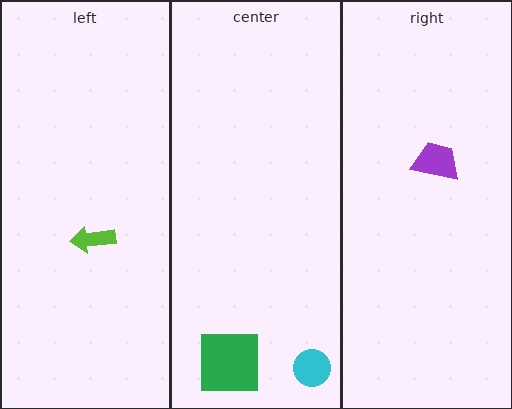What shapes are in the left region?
The lime arrow.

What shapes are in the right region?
The purple trapezoid.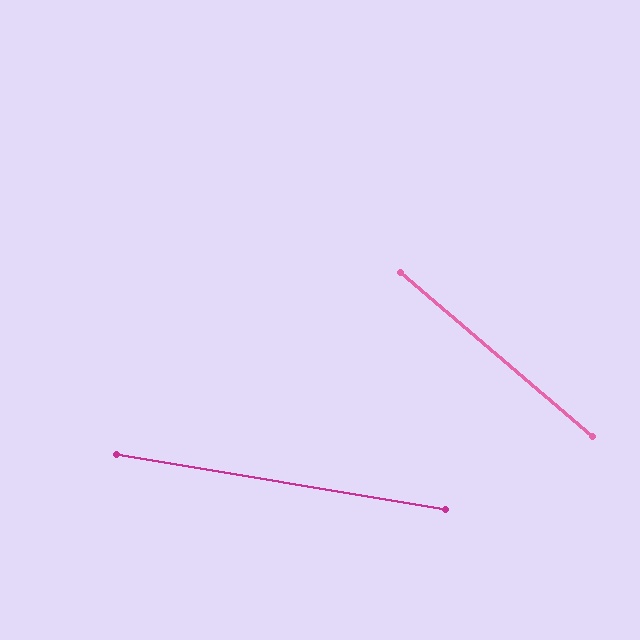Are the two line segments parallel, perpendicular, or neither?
Neither parallel nor perpendicular — they differ by about 31°.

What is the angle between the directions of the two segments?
Approximately 31 degrees.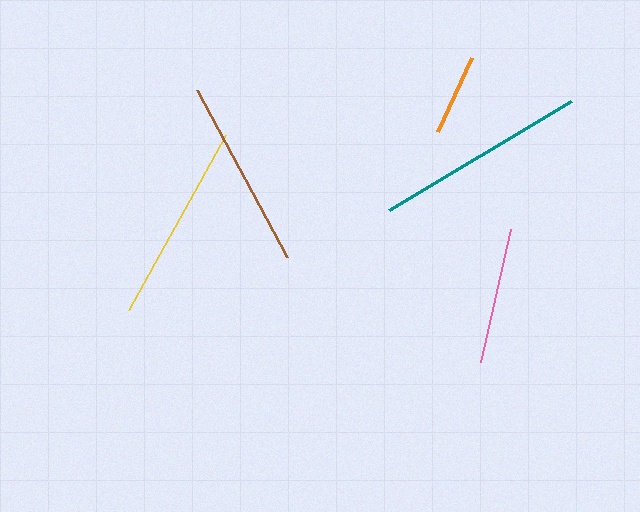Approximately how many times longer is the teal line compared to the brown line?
The teal line is approximately 1.1 times the length of the brown line.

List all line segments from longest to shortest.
From longest to shortest: teal, yellow, brown, pink, orange.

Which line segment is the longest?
The teal line is the longest at approximately 212 pixels.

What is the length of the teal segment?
The teal segment is approximately 212 pixels long.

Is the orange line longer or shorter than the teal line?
The teal line is longer than the orange line.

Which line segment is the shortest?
The orange line is the shortest at approximately 81 pixels.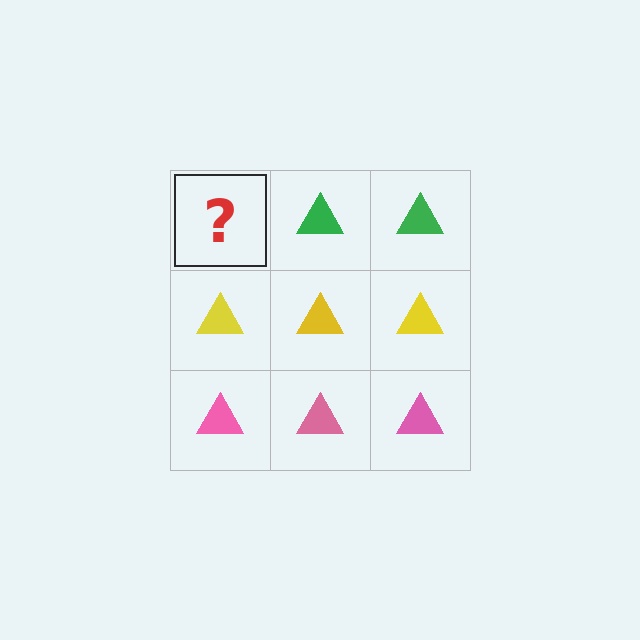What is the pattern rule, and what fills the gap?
The rule is that each row has a consistent color. The gap should be filled with a green triangle.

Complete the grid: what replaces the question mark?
The question mark should be replaced with a green triangle.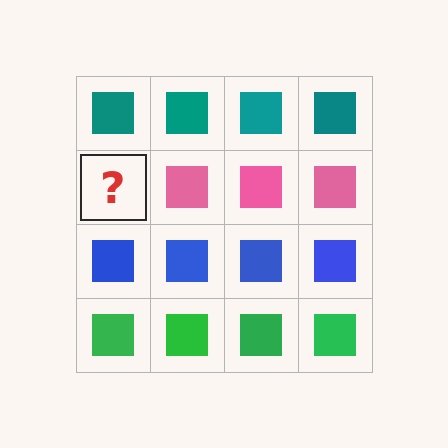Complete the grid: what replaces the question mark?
The question mark should be replaced with a pink square.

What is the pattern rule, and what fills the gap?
The rule is that each row has a consistent color. The gap should be filled with a pink square.